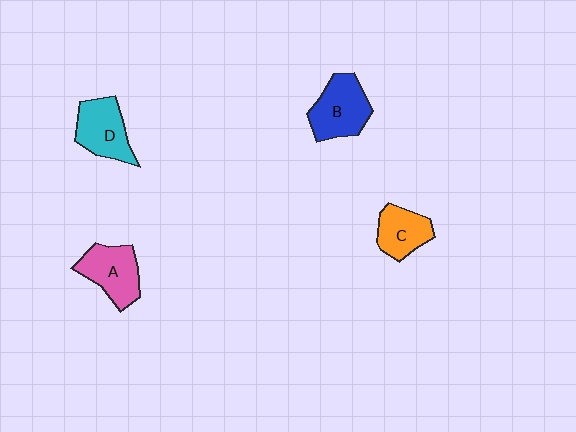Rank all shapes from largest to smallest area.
From largest to smallest: B (blue), A (pink), D (cyan), C (orange).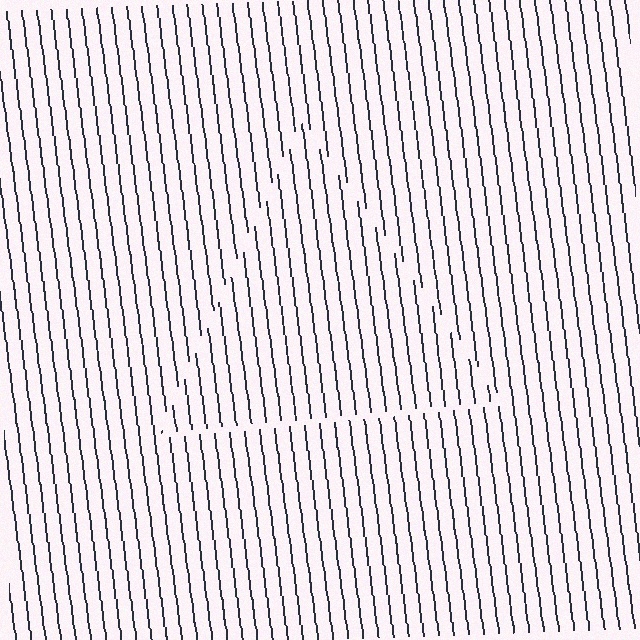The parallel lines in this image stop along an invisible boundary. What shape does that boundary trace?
An illusory triangle. The interior of the shape contains the same grating, shifted by half a period — the contour is defined by the phase discontinuity where line-ends from the inner and outer gratings abut.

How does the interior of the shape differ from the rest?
The interior of the shape contains the same grating, shifted by half a period — the contour is defined by the phase discontinuity where line-ends from the inner and outer gratings abut.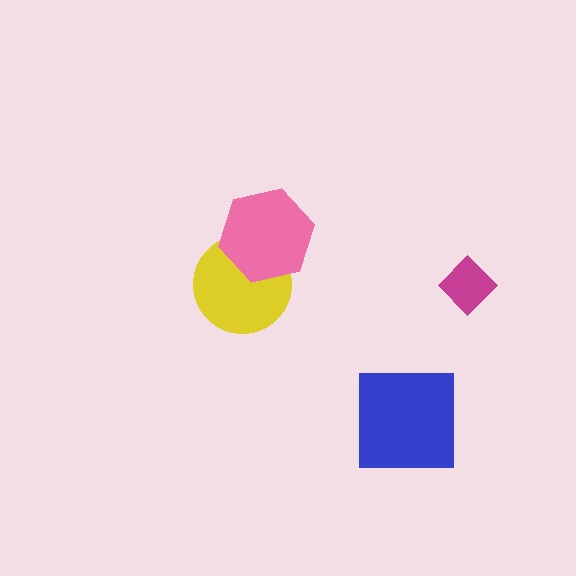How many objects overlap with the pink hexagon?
1 object overlaps with the pink hexagon.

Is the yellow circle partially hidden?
Yes, it is partially covered by another shape.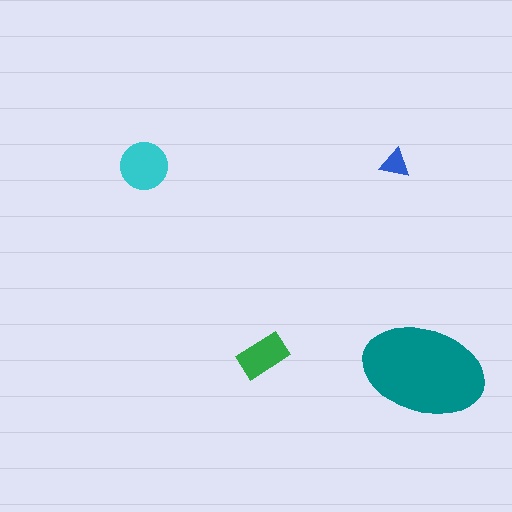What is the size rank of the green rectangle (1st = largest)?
3rd.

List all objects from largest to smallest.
The teal ellipse, the cyan circle, the green rectangle, the blue triangle.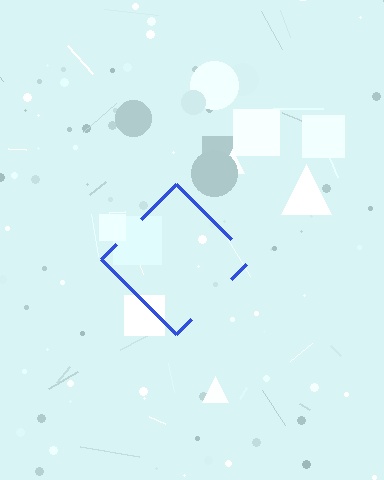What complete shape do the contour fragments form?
The contour fragments form a diamond.